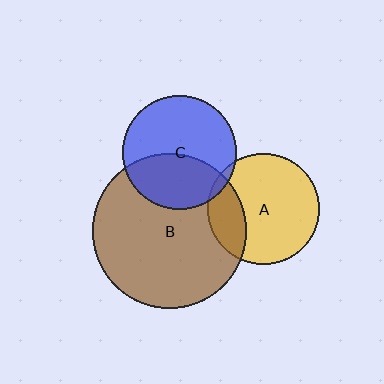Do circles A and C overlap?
Yes.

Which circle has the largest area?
Circle B (brown).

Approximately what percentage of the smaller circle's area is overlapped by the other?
Approximately 5%.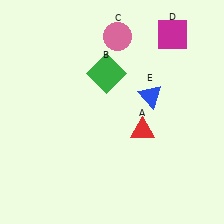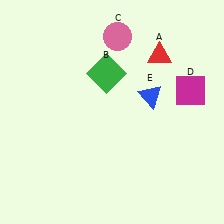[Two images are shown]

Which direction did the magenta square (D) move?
The magenta square (D) moved down.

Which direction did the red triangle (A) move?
The red triangle (A) moved up.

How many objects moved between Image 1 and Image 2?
2 objects moved between the two images.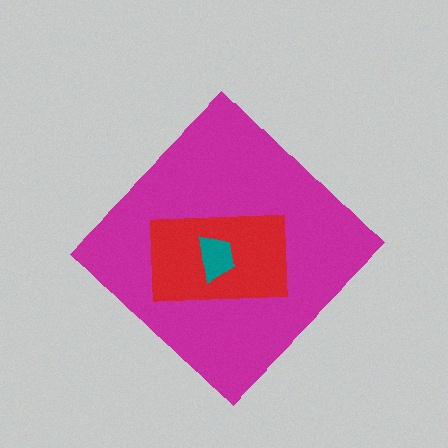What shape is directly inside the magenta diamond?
The red rectangle.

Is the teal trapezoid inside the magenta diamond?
Yes.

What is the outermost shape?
The magenta diamond.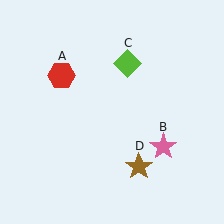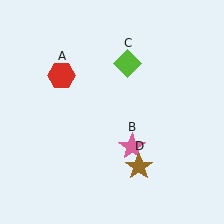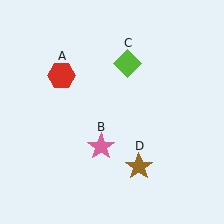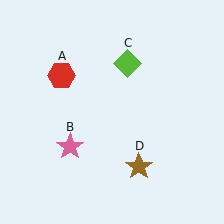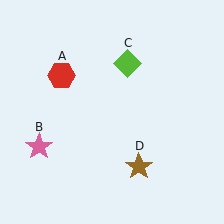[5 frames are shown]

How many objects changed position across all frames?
1 object changed position: pink star (object B).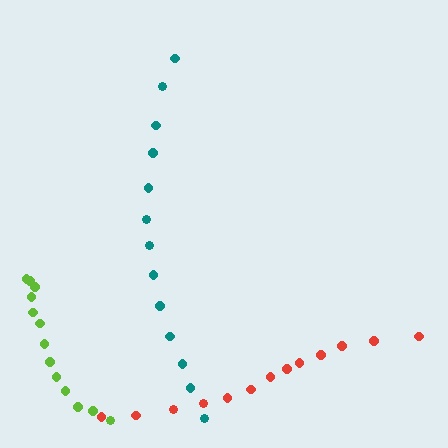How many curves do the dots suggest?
There are 3 distinct paths.